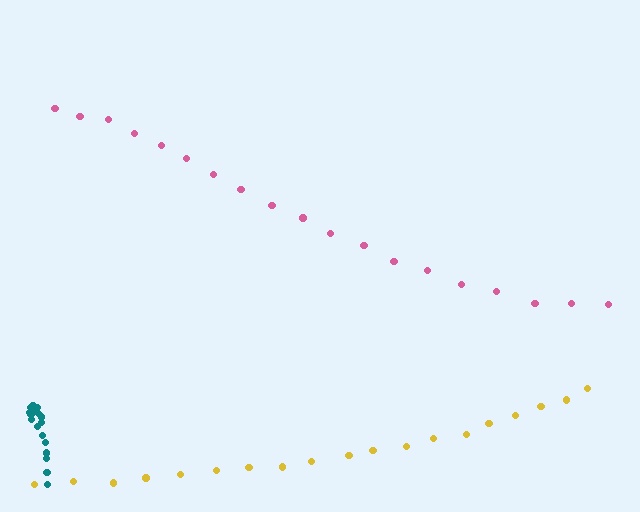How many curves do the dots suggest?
There are 3 distinct paths.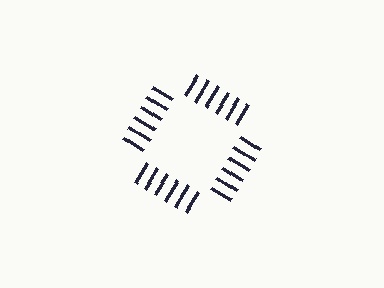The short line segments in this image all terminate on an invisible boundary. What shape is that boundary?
An illusory square — the line segments terminate on its edges but no continuous stroke is drawn.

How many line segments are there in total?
24 — 6 along each of the 4 edges.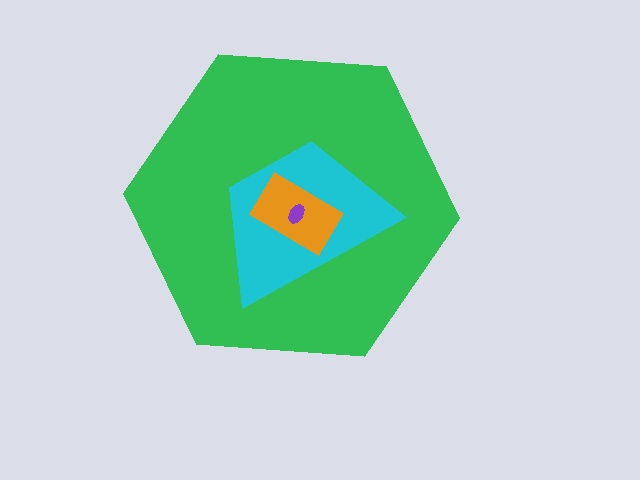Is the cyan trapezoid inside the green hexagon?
Yes.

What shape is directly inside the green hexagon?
The cyan trapezoid.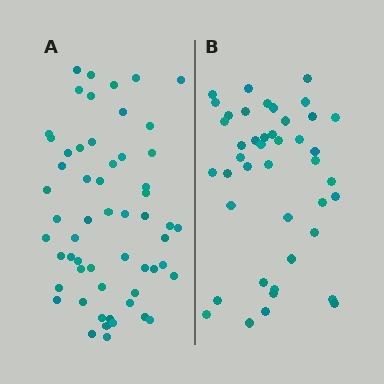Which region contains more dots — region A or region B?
Region A (the left region) has more dots.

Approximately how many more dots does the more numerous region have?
Region A has approximately 15 more dots than region B.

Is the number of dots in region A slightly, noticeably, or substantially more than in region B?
Region A has noticeably more, but not dramatically so. The ratio is roughly 1.3 to 1.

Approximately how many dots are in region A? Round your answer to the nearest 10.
About 60 dots. (The exact count is 57, which rounds to 60.)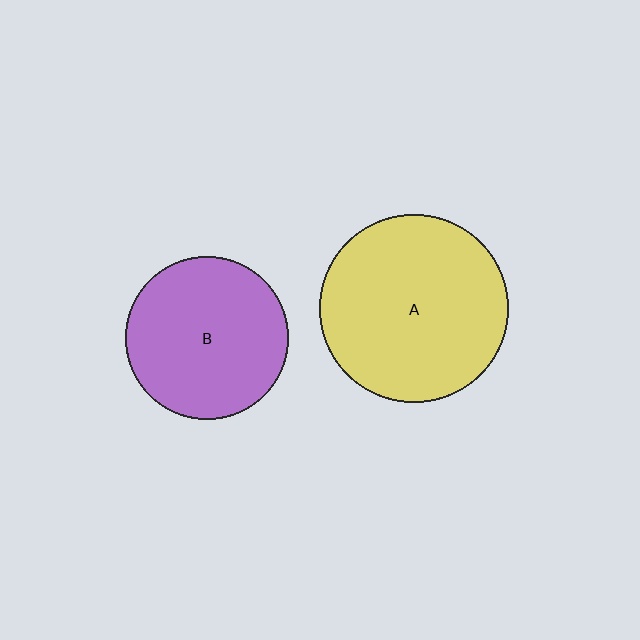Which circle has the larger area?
Circle A (yellow).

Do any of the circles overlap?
No, none of the circles overlap.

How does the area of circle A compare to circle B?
Approximately 1.3 times.